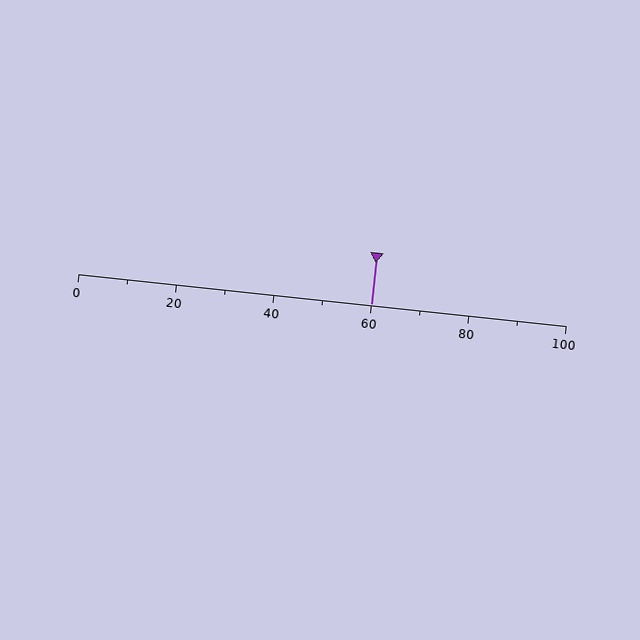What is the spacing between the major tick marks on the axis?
The major ticks are spaced 20 apart.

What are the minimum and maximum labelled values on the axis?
The axis runs from 0 to 100.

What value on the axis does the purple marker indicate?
The marker indicates approximately 60.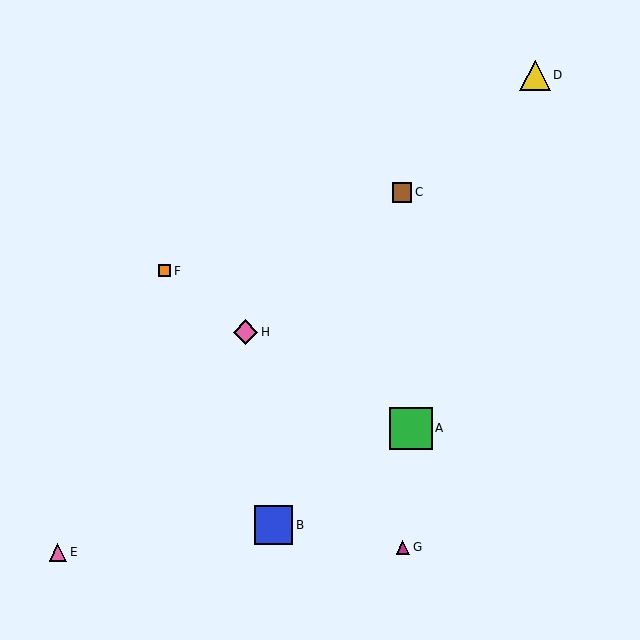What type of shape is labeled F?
Shape F is an orange square.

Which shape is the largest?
The green square (labeled A) is the largest.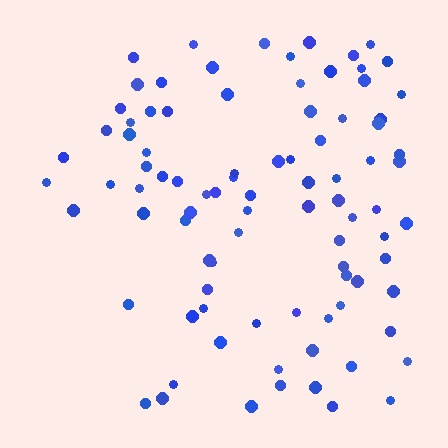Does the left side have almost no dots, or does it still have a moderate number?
Still a moderate number, just noticeably fewer than the right.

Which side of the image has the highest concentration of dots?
The right.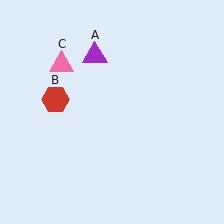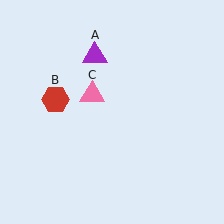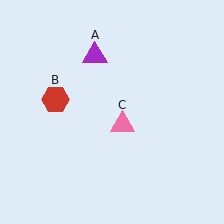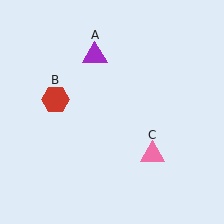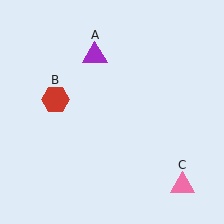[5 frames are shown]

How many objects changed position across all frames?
1 object changed position: pink triangle (object C).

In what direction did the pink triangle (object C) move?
The pink triangle (object C) moved down and to the right.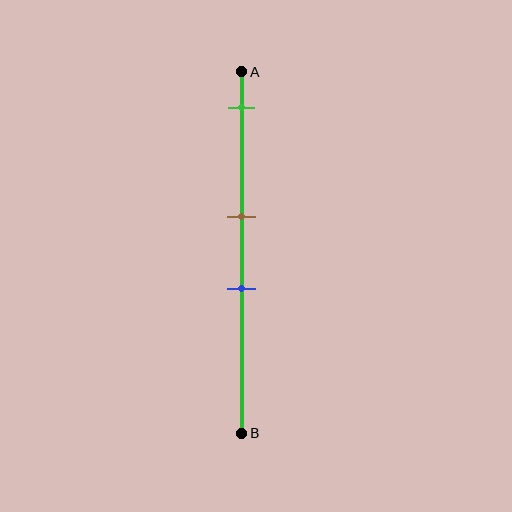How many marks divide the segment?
There are 3 marks dividing the segment.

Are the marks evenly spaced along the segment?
No, the marks are not evenly spaced.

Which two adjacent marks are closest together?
The brown and blue marks are the closest adjacent pair.